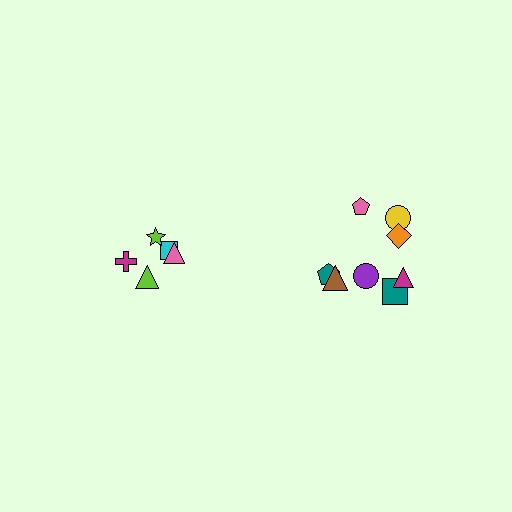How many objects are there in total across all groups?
There are 13 objects.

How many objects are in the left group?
There are 5 objects.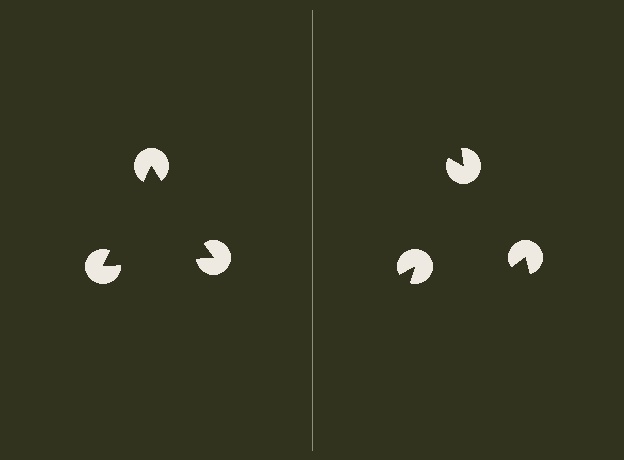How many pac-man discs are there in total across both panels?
6 — 3 on each side.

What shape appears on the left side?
An illusory triangle.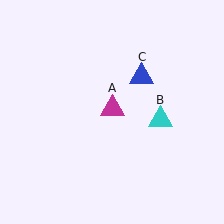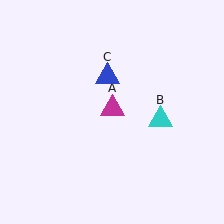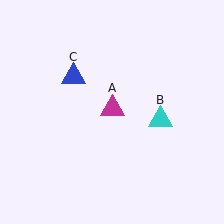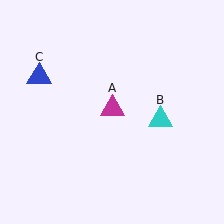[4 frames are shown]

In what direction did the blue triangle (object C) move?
The blue triangle (object C) moved left.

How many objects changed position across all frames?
1 object changed position: blue triangle (object C).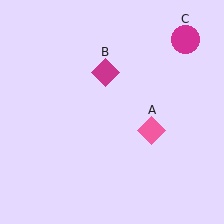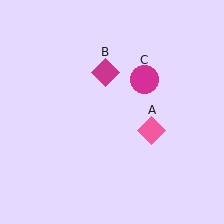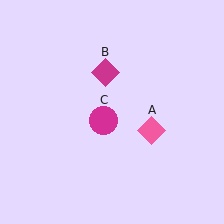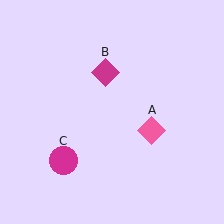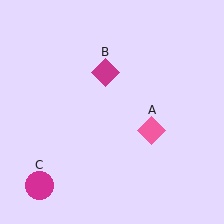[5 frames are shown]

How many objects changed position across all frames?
1 object changed position: magenta circle (object C).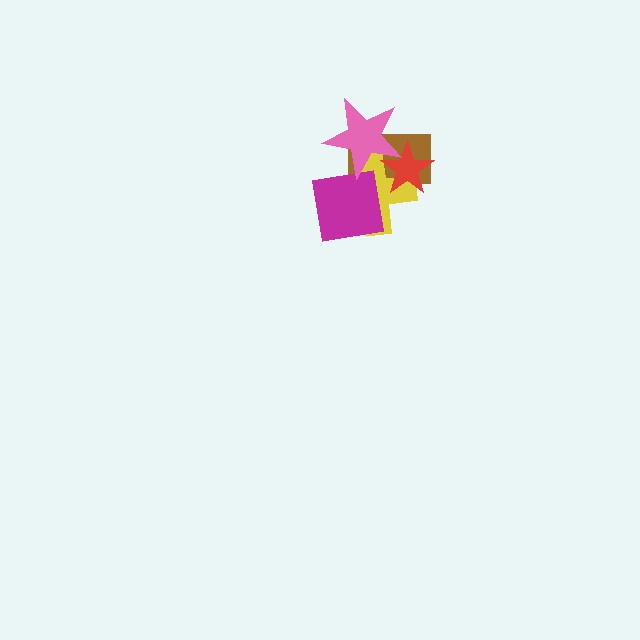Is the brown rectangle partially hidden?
Yes, it is partially covered by another shape.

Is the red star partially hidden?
Yes, it is partially covered by another shape.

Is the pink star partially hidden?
No, no other shape covers it.